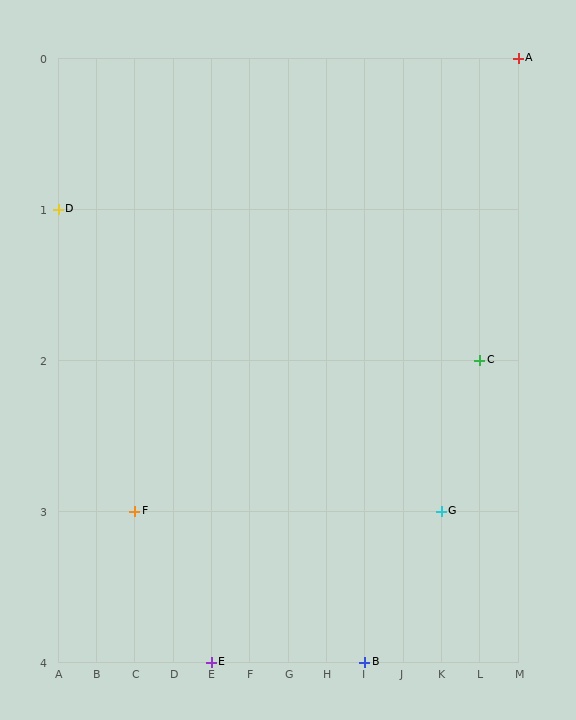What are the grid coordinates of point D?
Point D is at grid coordinates (A, 1).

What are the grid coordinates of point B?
Point B is at grid coordinates (I, 4).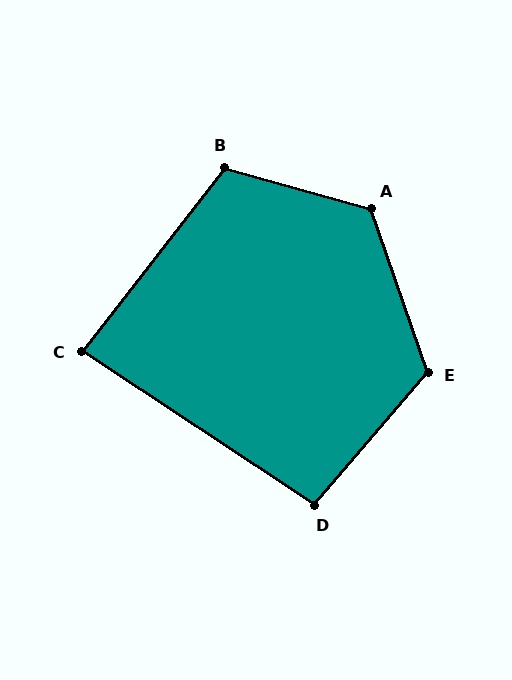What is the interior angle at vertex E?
Approximately 120 degrees (obtuse).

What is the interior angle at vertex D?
Approximately 97 degrees (obtuse).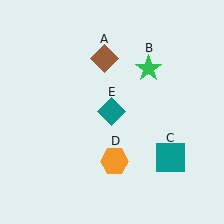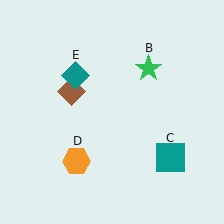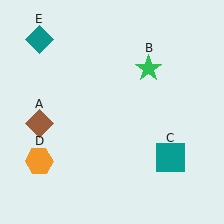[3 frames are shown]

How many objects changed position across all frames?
3 objects changed position: brown diamond (object A), orange hexagon (object D), teal diamond (object E).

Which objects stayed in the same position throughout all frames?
Green star (object B) and teal square (object C) remained stationary.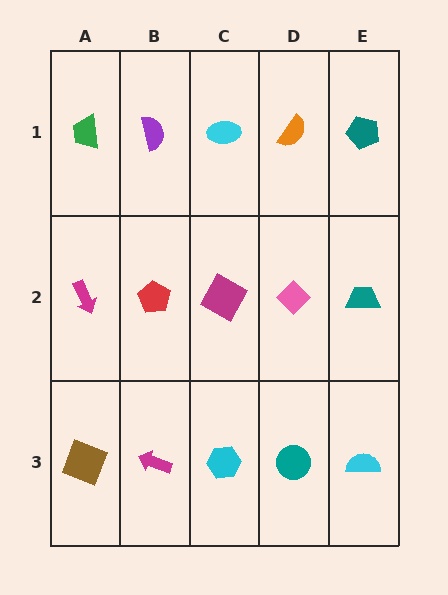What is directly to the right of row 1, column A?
A purple semicircle.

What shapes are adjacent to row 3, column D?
A pink diamond (row 2, column D), a cyan hexagon (row 3, column C), a cyan semicircle (row 3, column E).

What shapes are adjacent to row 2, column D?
An orange semicircle (row 1, column D), a teal circle (row 3, column D), a magenta square (row 2, column C), a teal trapezoid (row 2, column E).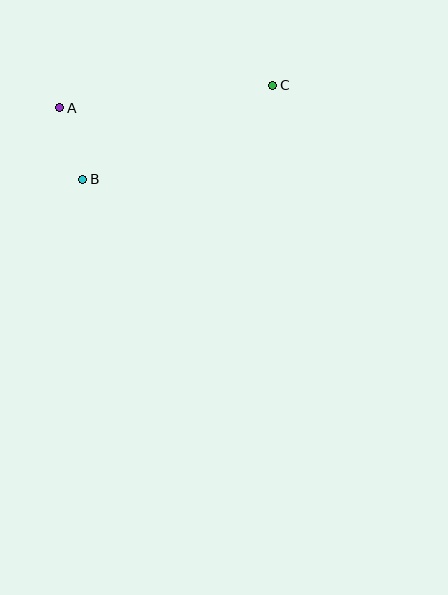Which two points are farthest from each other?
Points A and C are farthest from each other.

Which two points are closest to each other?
Points A and B are closest to each other.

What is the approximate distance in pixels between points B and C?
The distance between B and C is approximately 212 pixels.